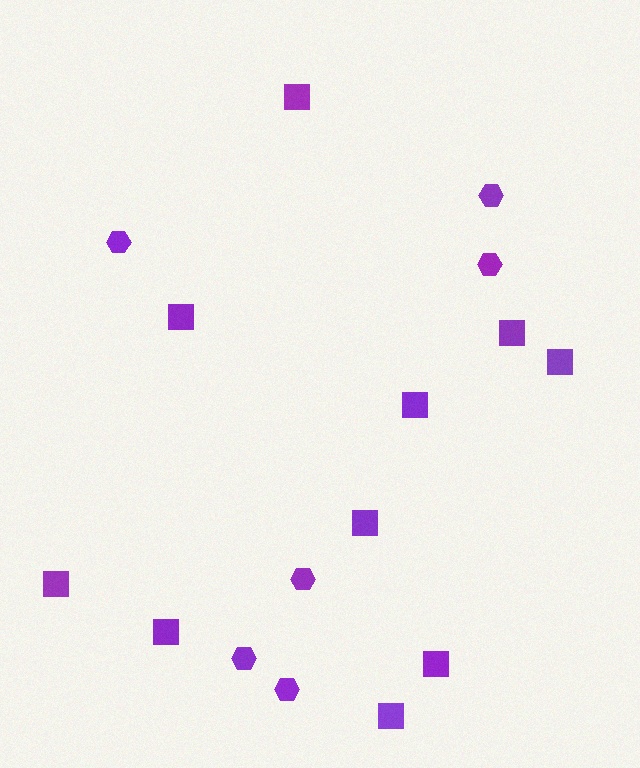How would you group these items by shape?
There are 2 groups: one group of hexagons (6) and one group of squares (10).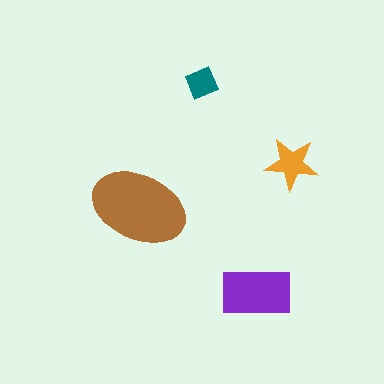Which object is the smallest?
The teal diamond.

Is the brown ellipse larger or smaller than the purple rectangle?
Larger.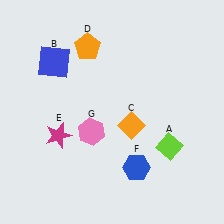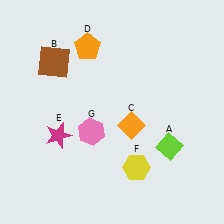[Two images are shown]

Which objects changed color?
B changed from blue to brown. F changed from blue to yellow.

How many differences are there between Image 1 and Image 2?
There are 2 differences between the two images.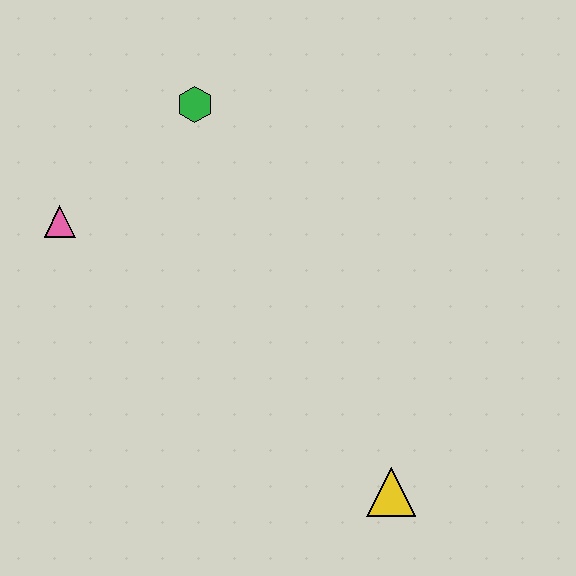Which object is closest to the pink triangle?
The green hexagon is closest to the pink triangle.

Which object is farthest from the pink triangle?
The yellow triangle is farthest from the pink triangle.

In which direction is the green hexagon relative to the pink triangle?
The green hexagon is to the right of the pink triangle.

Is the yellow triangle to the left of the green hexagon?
No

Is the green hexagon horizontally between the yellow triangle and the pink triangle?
Yes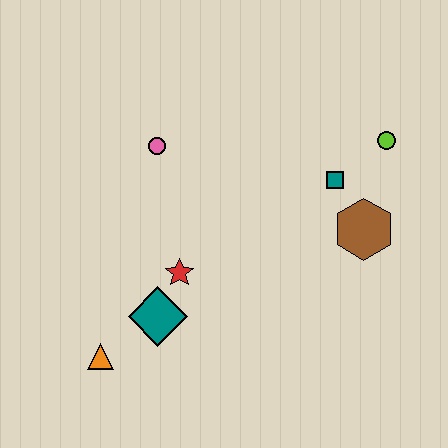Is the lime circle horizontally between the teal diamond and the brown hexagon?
No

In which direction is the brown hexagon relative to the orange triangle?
The brown hexagon is to the right of the orange triangle.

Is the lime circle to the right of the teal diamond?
Yes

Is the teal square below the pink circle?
Yes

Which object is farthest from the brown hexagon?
The orange triangle is farthest from the brown hexagon.